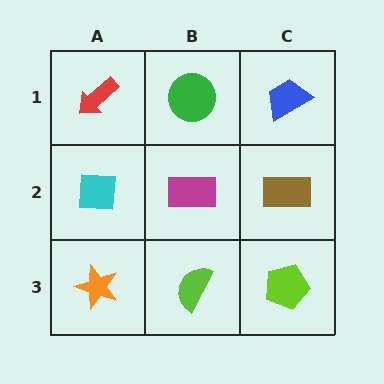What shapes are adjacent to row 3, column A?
A cyan square (row 2, column A), a lime semicircle (row 3, column B).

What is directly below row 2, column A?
An orange star.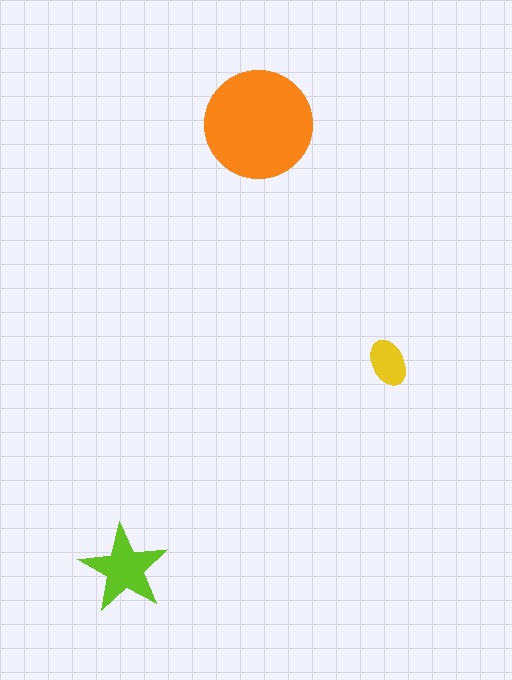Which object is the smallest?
The yellow ellipse.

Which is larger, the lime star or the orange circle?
The orange circle.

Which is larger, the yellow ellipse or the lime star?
The lime star.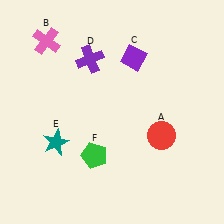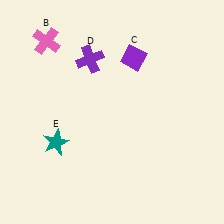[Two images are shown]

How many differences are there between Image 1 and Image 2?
There are 2 differences between the two images.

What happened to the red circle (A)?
The red circle (A) was removed in Image 2. It was in the bottom-right area of Image 1.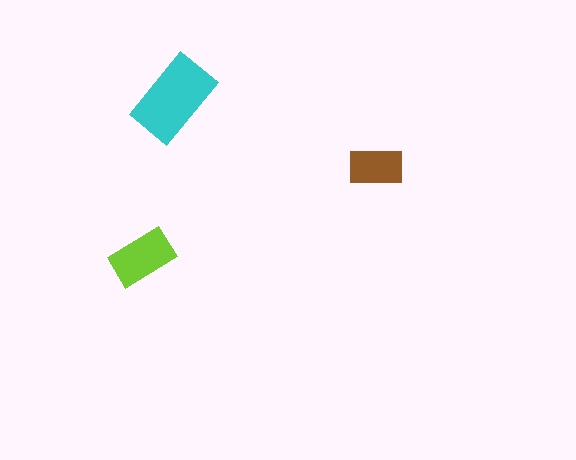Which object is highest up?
The cyan rectangle is topmost.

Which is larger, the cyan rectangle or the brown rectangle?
The cyan one.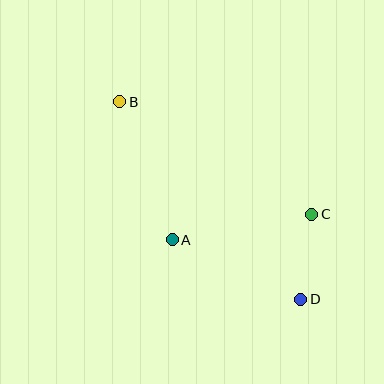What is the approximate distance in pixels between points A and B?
The distance between A and B is approximately 148 pixels.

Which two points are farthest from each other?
Points B and D are farthest from each other.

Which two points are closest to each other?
Points C and D are closest to each other.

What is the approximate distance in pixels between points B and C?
The distance between B and C is approximately 223 pixels.